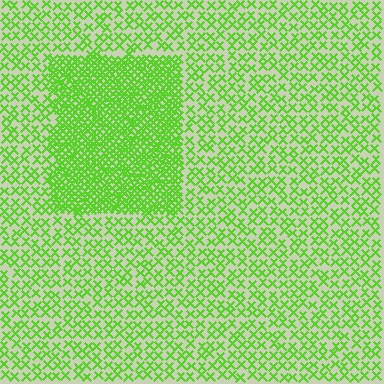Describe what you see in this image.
The image contains small lime elements arranged at two different densities. A rectangle-shaped region is visible where the elements are more densely packed than the surrounding area.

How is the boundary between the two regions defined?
The boundary is defined by a change in element density (approximately 2.7x ratio). All elements are the same color, size, and shape.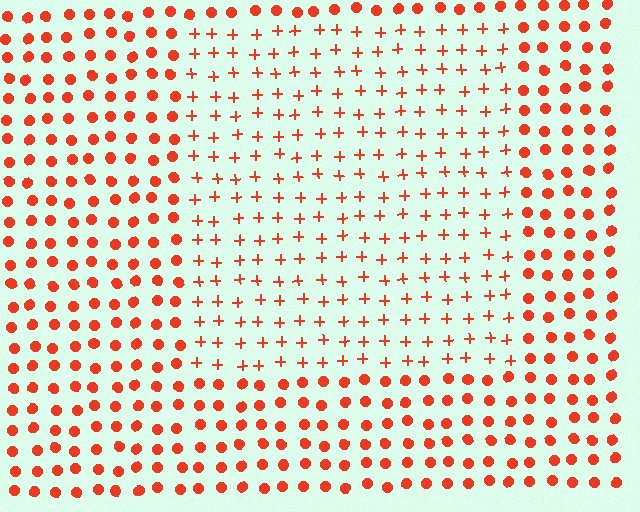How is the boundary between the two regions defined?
The boundary is defined by a change in element shape: plus signs inside vs. circles outside. All elements share the same color and spacing.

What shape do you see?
I see a rectangle.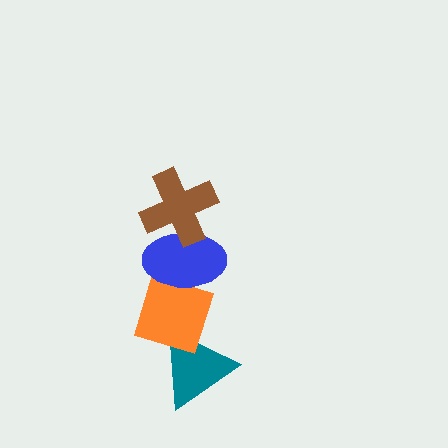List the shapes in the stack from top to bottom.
From top to bottom: the brown cross, the blue ellipse, the orange diamond, the teal triangle.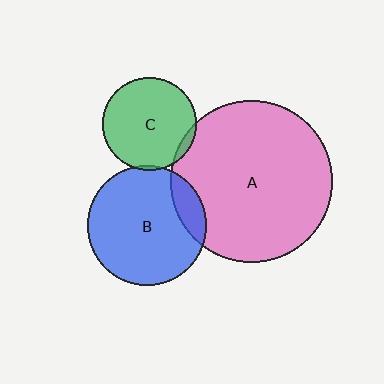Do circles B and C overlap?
Yes.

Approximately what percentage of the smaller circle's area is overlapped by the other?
Approximately 5%.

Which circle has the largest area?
Circle A (pink).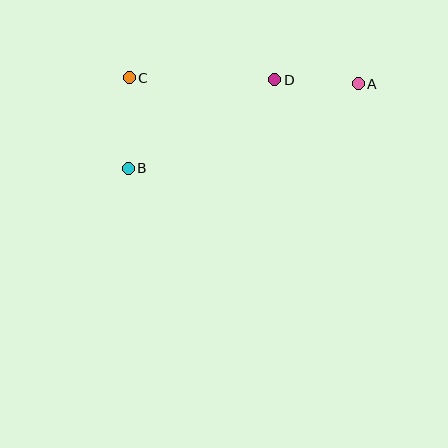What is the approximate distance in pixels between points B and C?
The distance between B and C is approximately 90 pixels.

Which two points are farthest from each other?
Points A and B are farthest from each other.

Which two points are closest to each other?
Points A and D are closest to each other.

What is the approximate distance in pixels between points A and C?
The distance between A and C is approximately 229 pixels.